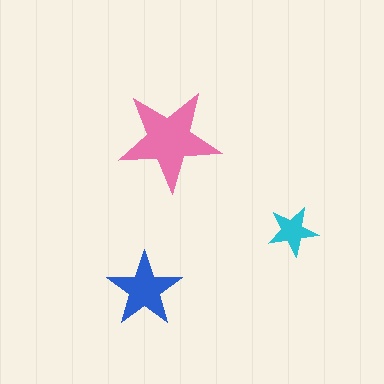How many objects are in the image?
There are 3 objects in the image.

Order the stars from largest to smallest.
the pink one, the blue one, the cyan one.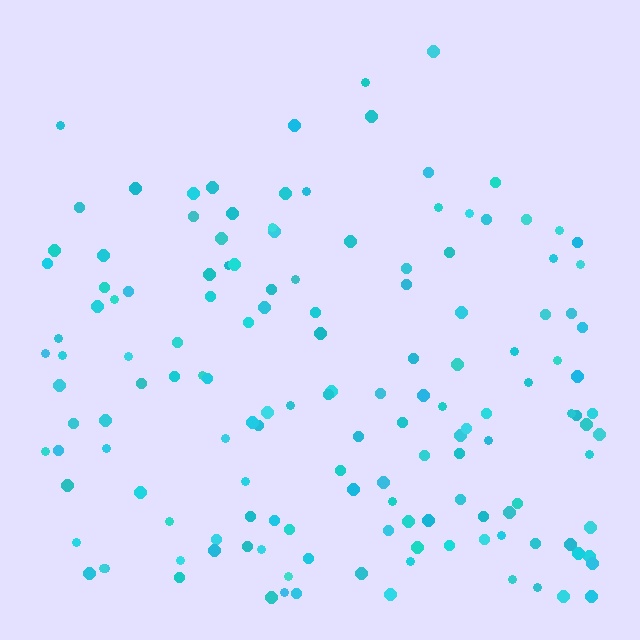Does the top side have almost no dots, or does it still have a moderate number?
Still a moderate number, just noticeably fewer than the bottom.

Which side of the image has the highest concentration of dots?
The bottom.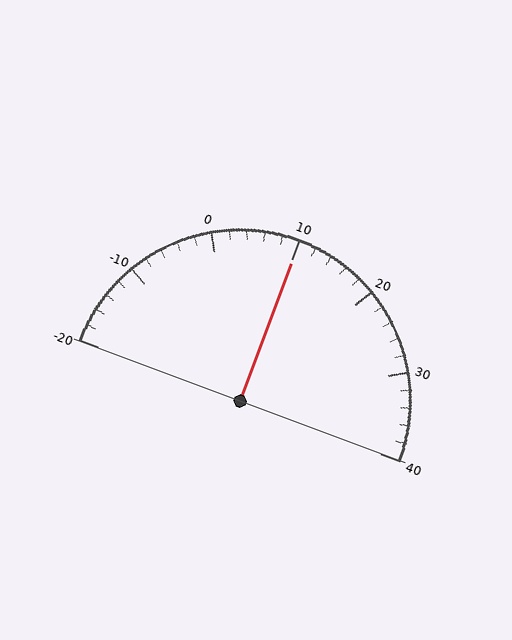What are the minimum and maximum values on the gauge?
The gauge ranges from -20 to 40.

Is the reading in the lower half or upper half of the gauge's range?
The reading is in the upper half of the range (-20 to 40).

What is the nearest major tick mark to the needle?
The nearest major tick mark is 10.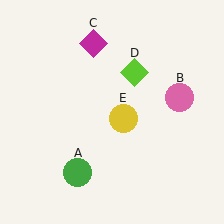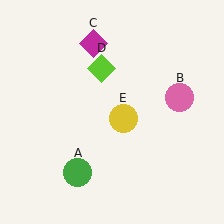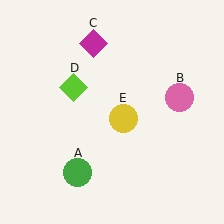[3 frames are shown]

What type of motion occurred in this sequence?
The lime diamond (object D) rotated counterclockwise around the center of the scene.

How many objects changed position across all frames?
1 object changed position: lime diamond (object D).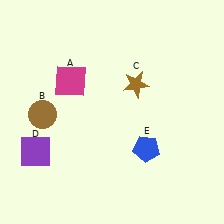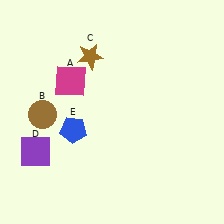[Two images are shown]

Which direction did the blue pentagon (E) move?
The blue pentagon (E) moved left.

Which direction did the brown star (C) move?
The brown star (C) moved left.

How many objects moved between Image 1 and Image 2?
2 objects moved between the two images.